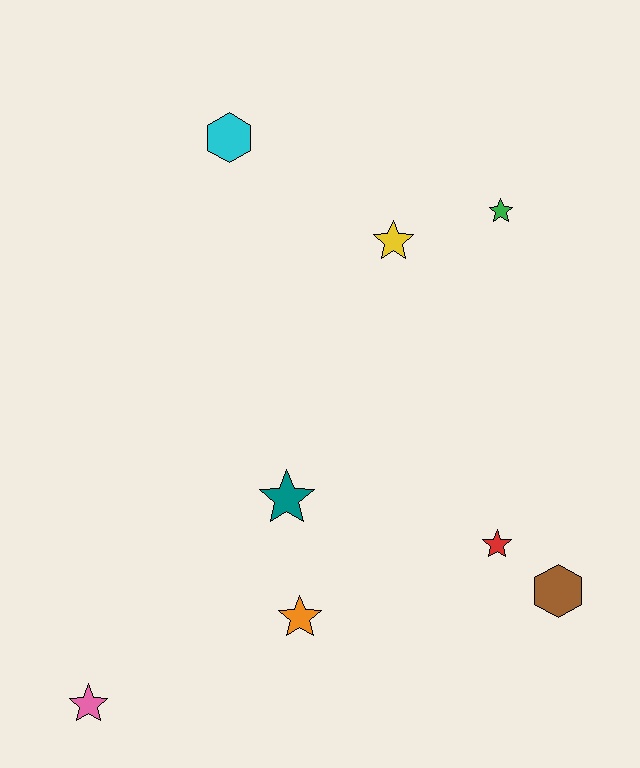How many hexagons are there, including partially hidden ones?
There are 2 hexagons.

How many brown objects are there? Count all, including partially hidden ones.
There is 1 brown object.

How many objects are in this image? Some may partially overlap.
There are 8 objects.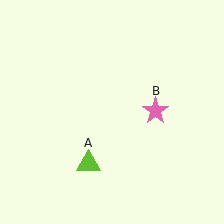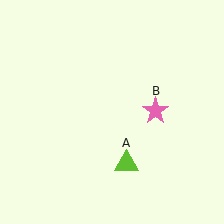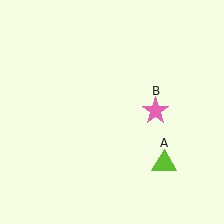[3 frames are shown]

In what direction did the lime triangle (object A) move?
The lime triangle (object A) moved right.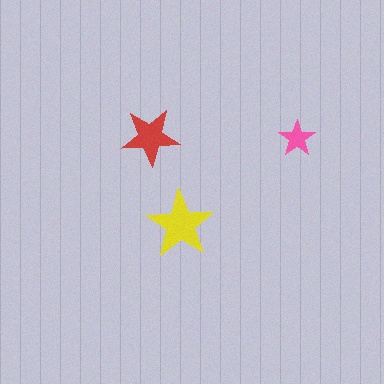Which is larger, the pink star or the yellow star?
The yellow one.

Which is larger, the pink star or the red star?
The red one.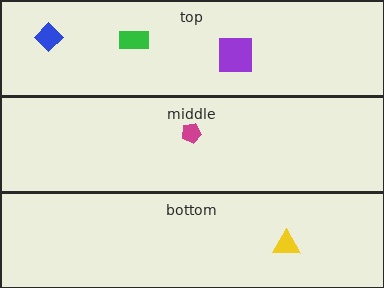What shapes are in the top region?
The blue diamond, the green rectangle, the purple square.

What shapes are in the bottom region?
The yellow triangle.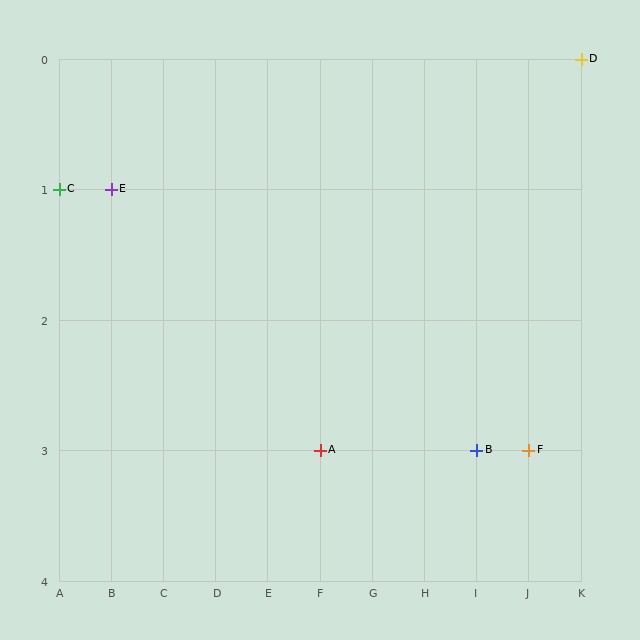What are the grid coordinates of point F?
Point F is at grid coordinates (J, 3).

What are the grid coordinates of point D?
Point D is at grid coordinates (K, 0).